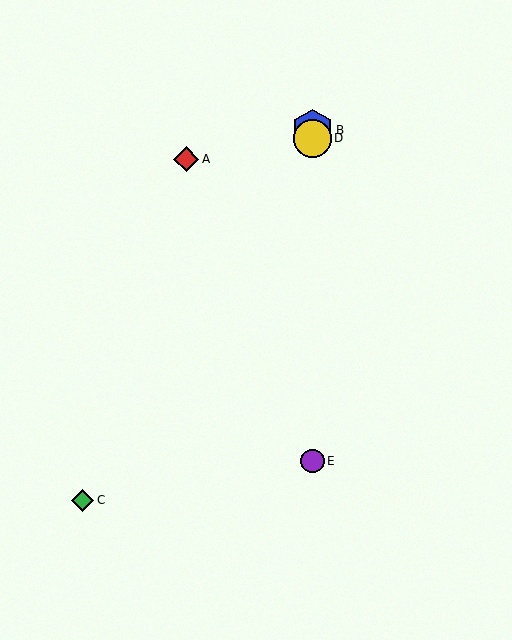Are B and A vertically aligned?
No, B is at x≈312 and A is at x≈186.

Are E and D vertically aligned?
Yes, both are at x≈312.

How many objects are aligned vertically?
3 objects (B, D, E) are aligned vertically.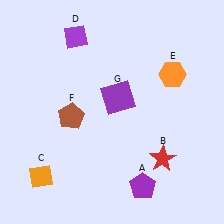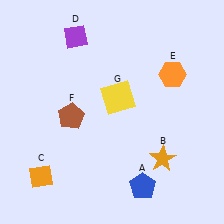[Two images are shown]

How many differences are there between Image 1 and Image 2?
There are 3 differences between the two images.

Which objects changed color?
A changed from purple to blue. B changed from red to orange. G changed from purple to yellow.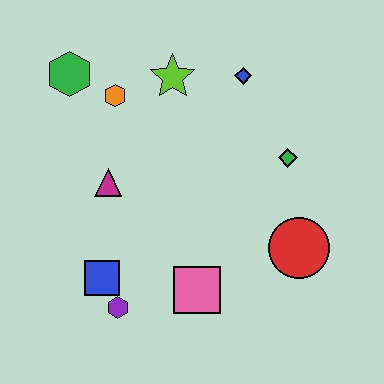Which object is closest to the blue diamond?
The lime star is closest to the blue diamond.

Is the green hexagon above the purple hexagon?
Yes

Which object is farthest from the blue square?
The blue diamond is farthest from the blue square.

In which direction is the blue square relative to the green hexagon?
The blue square is below the green hexagon.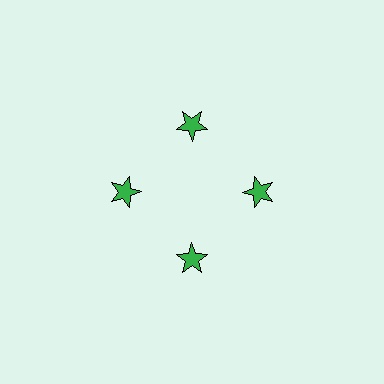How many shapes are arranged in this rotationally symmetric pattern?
There are 4 shapes, arranged in 4 groups of 1.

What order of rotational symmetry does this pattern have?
This pattern has 4-fold rotational symmetry.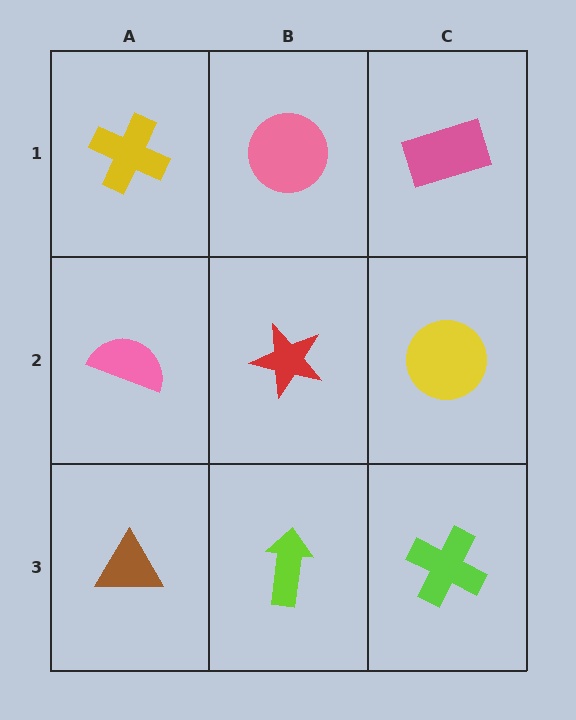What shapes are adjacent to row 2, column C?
A pink rectangle (row 1, column C), a lime cross (row 3, column C), a red star (row 2, column B).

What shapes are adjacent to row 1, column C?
A yellow circle (row 2, column C), a pink circle (row 1, column B).